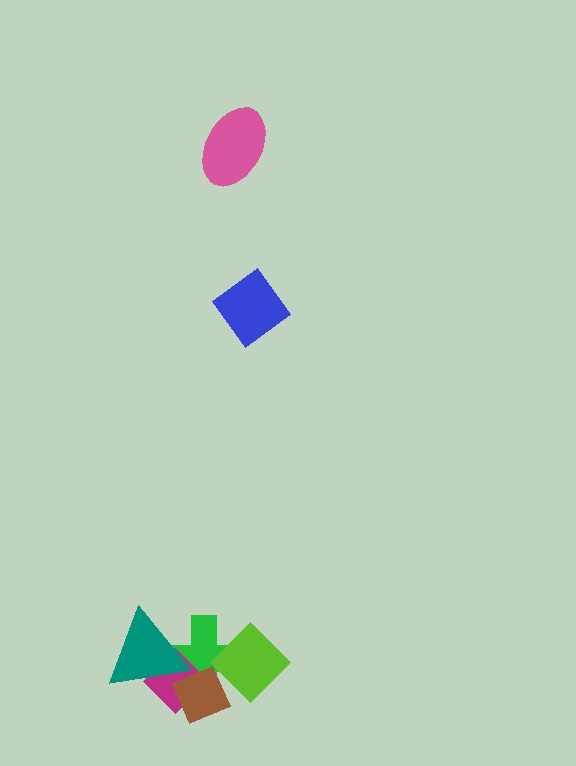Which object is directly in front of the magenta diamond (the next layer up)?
The brown diamond is directly in front of the magenta diamond.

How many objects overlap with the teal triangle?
3 objects overlap with the teal triangle.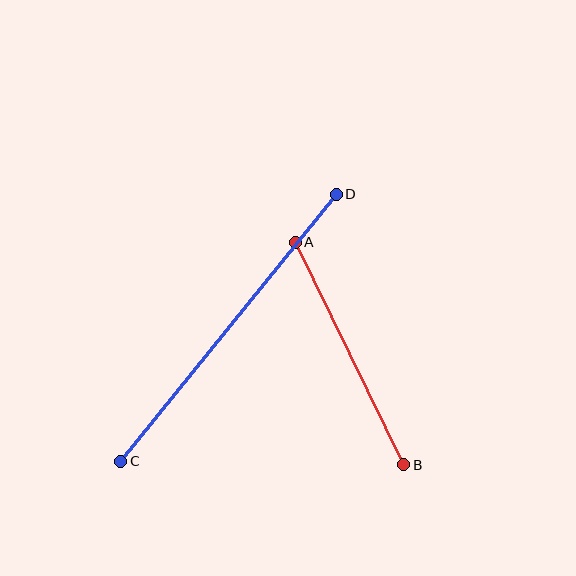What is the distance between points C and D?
The distance is approximately 343 pixels.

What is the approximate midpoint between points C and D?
The midpoint is at approximately (229, 328) pixels.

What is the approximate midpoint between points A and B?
The midpoint is at approximately (350, 354) pixels.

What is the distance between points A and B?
The distance is approximately 248 pixels.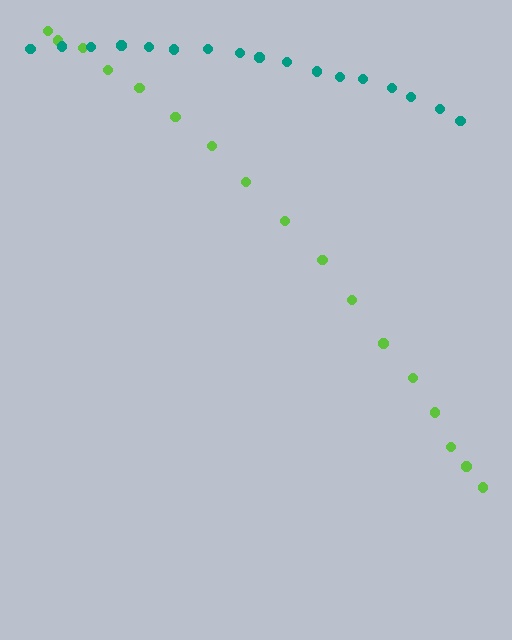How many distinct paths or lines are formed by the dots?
There are 2 distinct paths.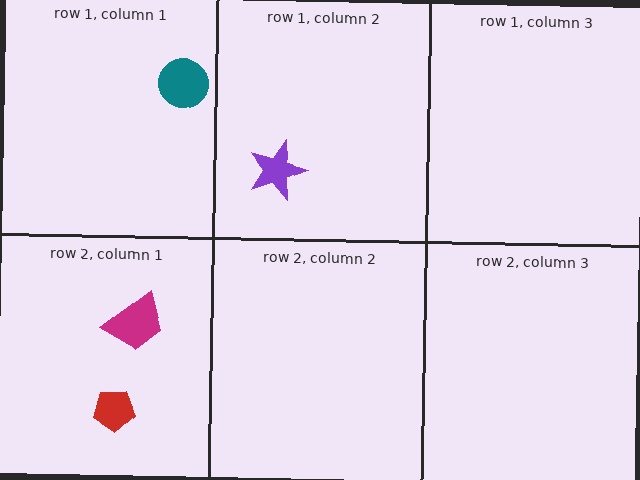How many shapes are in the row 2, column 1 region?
2.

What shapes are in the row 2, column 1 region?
The magenta trapezoid, the red pentagon.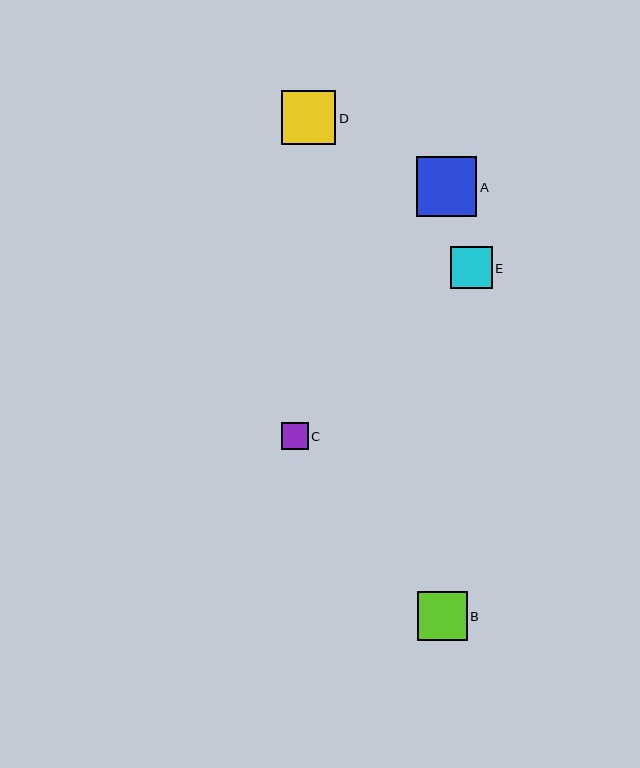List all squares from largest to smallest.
From largest to smallest: A, D, B, E, C.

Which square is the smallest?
Square C is the smallest with a size of approximately 27 pixels.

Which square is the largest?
Square A is the largest with a size of approximately 60 pixels.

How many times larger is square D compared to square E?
Square D is approximately 1.3 times the size of square E.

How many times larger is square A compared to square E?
Square A is approximately 1.4 times the size of square E.